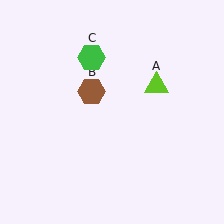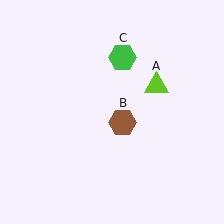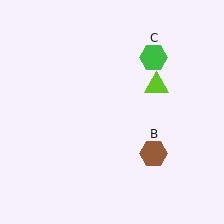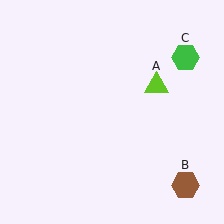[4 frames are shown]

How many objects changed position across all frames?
2 objects changed position: brown hexagon (object B), green hexagon (object C).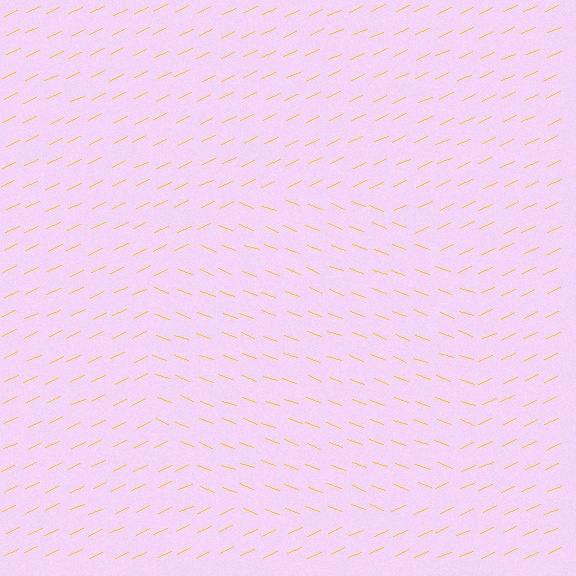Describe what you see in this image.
The image is filled with small yellow line segments. A circle region in the image has lines oriented differently from the surrounding lines, creating a visible texture boundary.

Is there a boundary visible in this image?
Yes, there is a texture boundary formed by a change in line orientation.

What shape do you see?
I see a circle.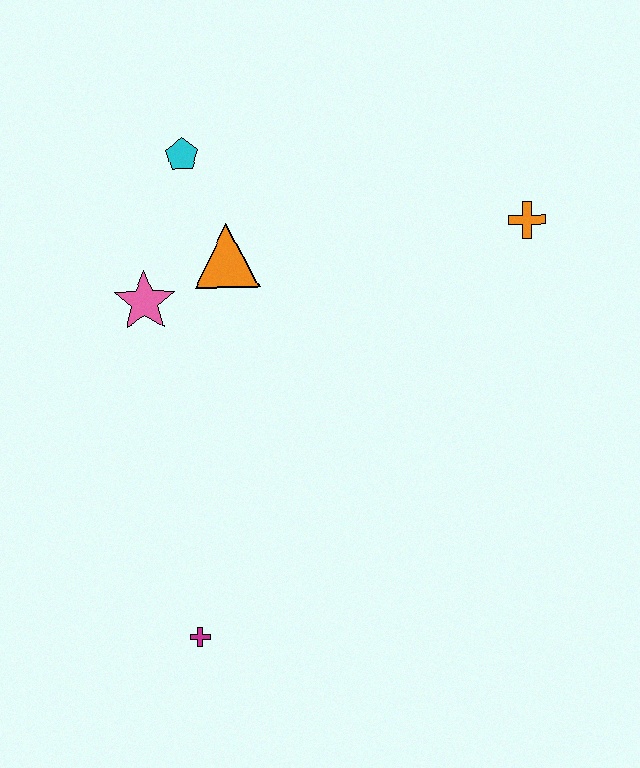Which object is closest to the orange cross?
The orange triangle is closest to the orange cross.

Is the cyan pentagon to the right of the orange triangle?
No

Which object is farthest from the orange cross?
The magenta cross is farthest from the orange cross.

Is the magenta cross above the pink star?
No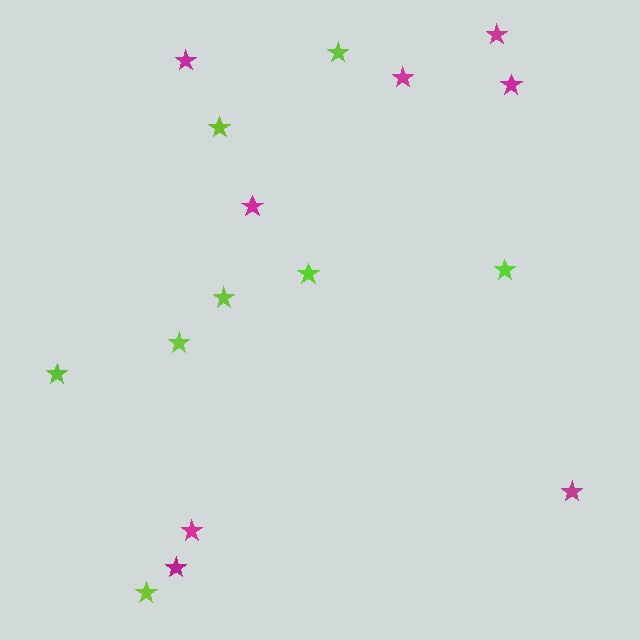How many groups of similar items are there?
There are 2 groups: one group of magenta stars (8) and one group of lime stars (8).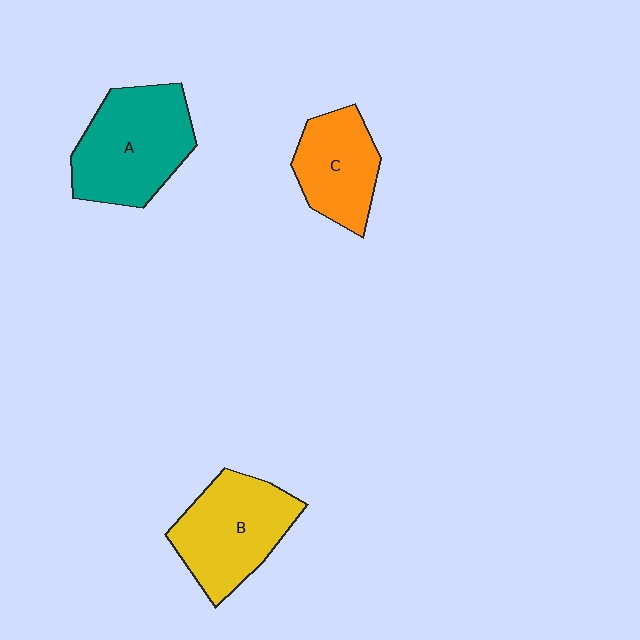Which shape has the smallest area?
Shape C (orange).